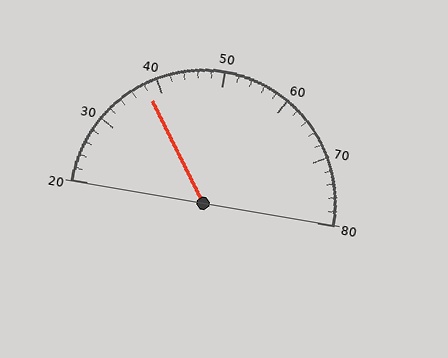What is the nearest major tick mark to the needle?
The nearest major tick mark is 40.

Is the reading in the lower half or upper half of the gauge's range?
The reading is in the lower half of the range (20 to 80).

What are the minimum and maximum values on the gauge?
The gauge ranges from 20 to 80.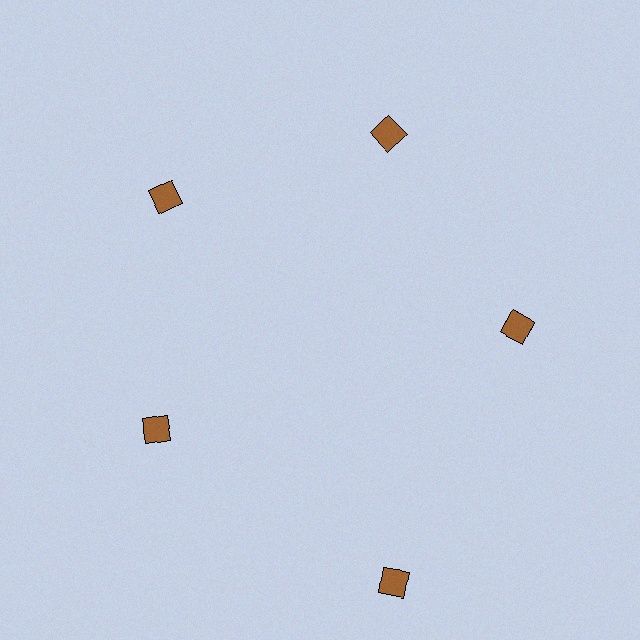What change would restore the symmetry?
The symmetry would be restored by moving it inward, back onto the ring so that all 5 squares sit at equal angles and equal distance from the center.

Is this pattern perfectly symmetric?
No. The 5 brown squares are arranged in a ring, but one element near the 5 o'clock position is pushed outward from the center, breaking the 5-fold rotational symmetry.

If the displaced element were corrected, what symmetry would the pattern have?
It would have 5-fold rotational symmetry — the pattern would map onto itself every 72 degrees.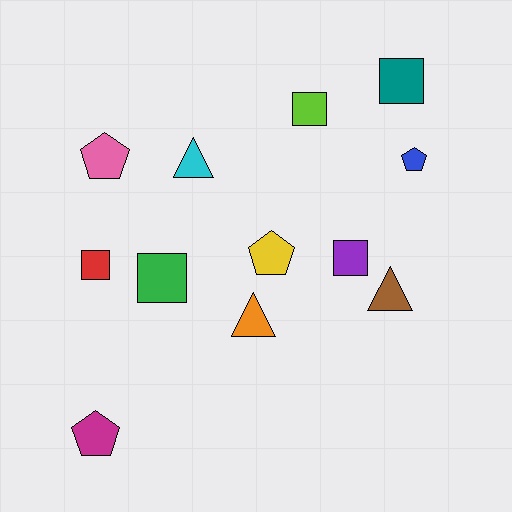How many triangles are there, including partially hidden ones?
There are 3 triangles.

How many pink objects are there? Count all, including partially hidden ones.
There is 1 pink object.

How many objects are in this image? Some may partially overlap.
There are 12 objects.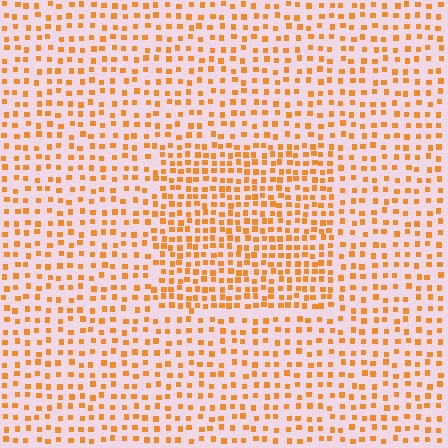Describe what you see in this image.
The image contains small orange elements arranged at two different densities. A rectangle-shaped region is visible where the elements are more densely packed than the surrounding area.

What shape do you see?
I see a rectangle.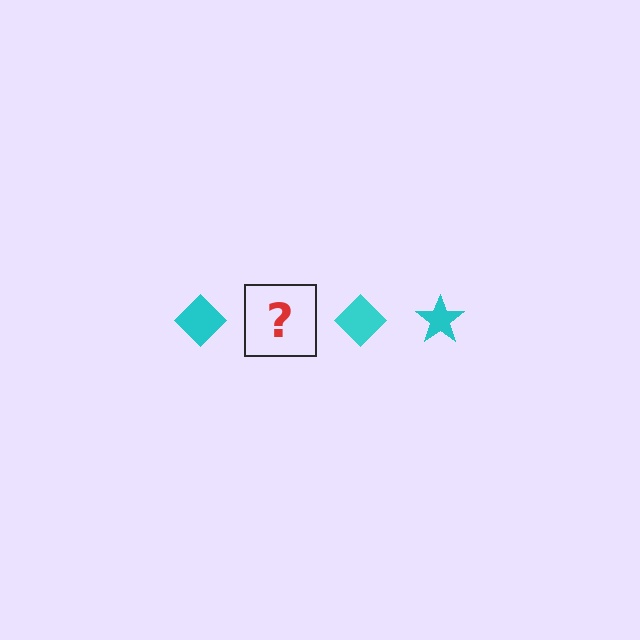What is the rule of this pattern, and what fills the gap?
The rule is that the pattern cycles through diamond, star shapes in cyan. The gap should be filled with a cyan star.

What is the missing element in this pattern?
The missing element is a cyan star.